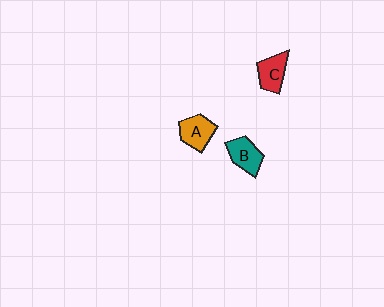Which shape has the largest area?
Shape A (orange).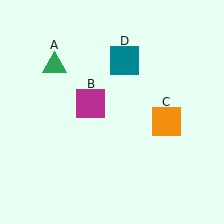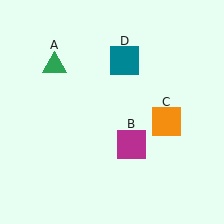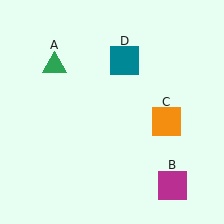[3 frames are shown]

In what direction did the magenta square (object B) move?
The magenta square (object B) moved down and to the right.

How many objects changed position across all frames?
1 object changed position: magenta square (object B).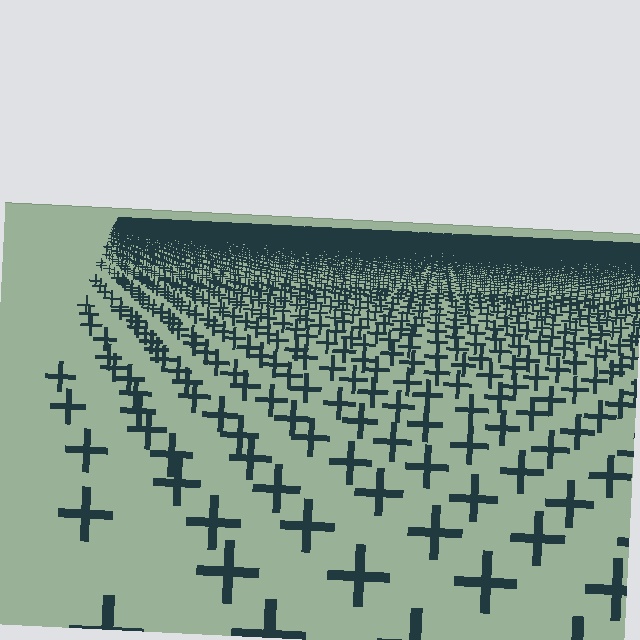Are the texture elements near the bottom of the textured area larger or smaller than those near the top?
Larger. Near the bottom, elements are closer to the viewer and appear at a bigger on-screen size.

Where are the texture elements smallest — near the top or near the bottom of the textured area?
Near the top.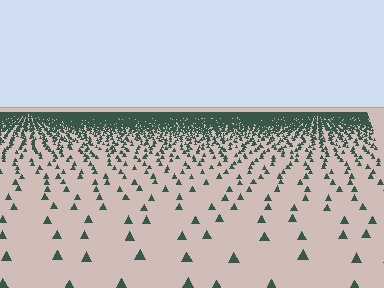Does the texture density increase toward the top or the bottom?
Density increases toward the top.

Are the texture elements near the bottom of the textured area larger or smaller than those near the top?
Larger. Near the bottom, elements are closer to the viewer and appear at a bigger on-screen size.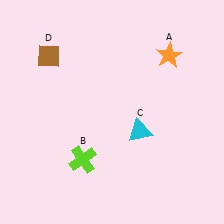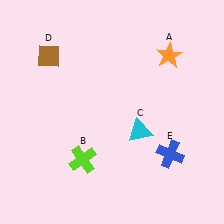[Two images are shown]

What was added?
A blue cross (E) was added in Image 2.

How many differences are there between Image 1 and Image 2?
There is 1 difference between the two images.